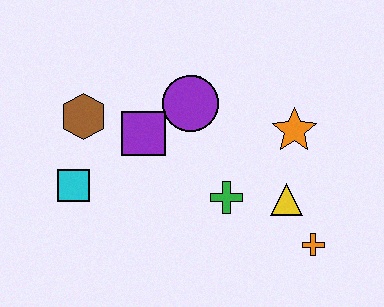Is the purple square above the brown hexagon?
No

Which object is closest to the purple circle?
The purple square is closest to the purple circle.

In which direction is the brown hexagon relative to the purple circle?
The brown hexagon is to the left of the purple circle.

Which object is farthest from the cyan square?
The orange cross is farthest from the cyan square.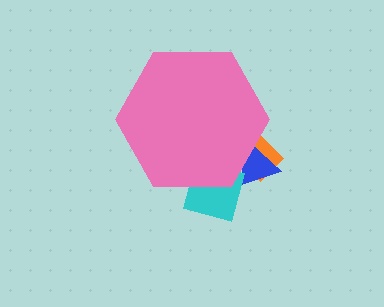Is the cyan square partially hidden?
Yes, the cyan square is partially hidden behind the pink hexagon.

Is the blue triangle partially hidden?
Yes, the blue triangle is partially hidden behind the pink hexagon.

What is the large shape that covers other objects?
A pink hexagon.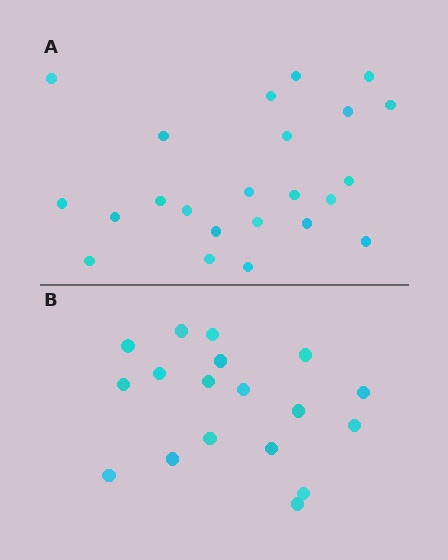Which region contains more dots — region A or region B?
Region A (the top region) has more dots.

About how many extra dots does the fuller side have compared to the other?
Region A has about 5 more dots than region B.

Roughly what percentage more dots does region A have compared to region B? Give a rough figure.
About 30% more.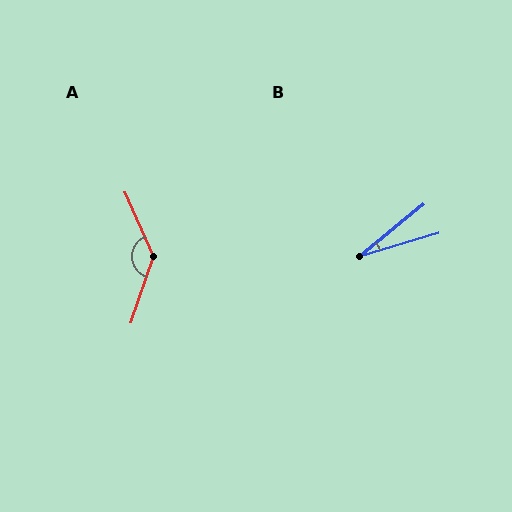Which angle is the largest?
A, at approximately 138 degrees.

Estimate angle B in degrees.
Approximately 22 degrees.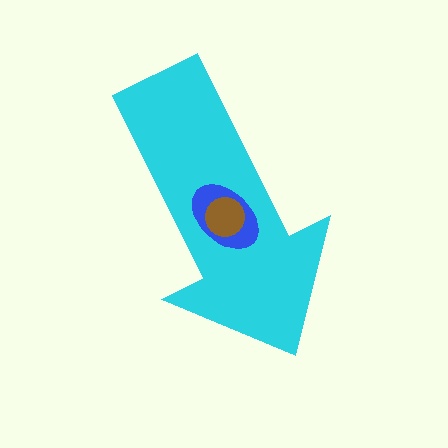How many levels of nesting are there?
3.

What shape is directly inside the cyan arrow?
The blue ellipse.